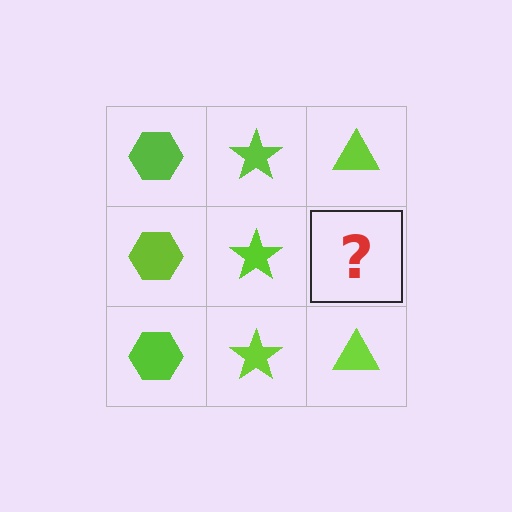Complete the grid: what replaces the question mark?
The question mark should be replaced with a lime triangle.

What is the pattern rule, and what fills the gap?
The rule is that each column has a consistent shape. The gap should be filled with a lime triangle.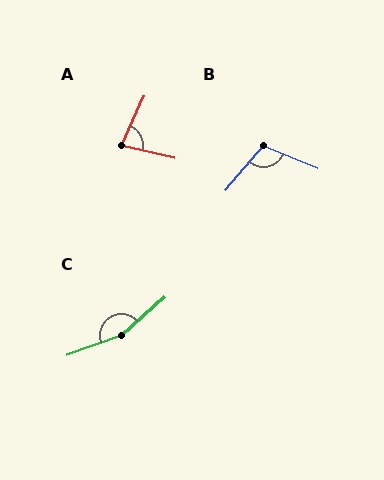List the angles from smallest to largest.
A (78°), B (108°), C (159°).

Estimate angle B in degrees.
Approximately 108 degrees.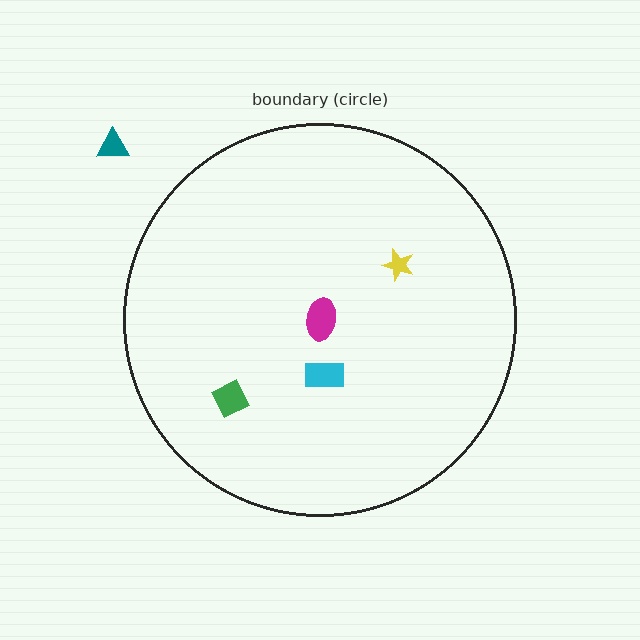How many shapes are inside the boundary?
4 inside, 1 outside.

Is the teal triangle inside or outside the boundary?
Outside.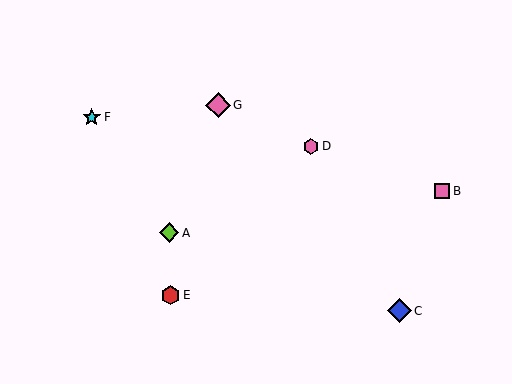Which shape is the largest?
The pink diamond (labeled G) is the largest.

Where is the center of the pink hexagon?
The center of the pink hexagon is at (311, 146).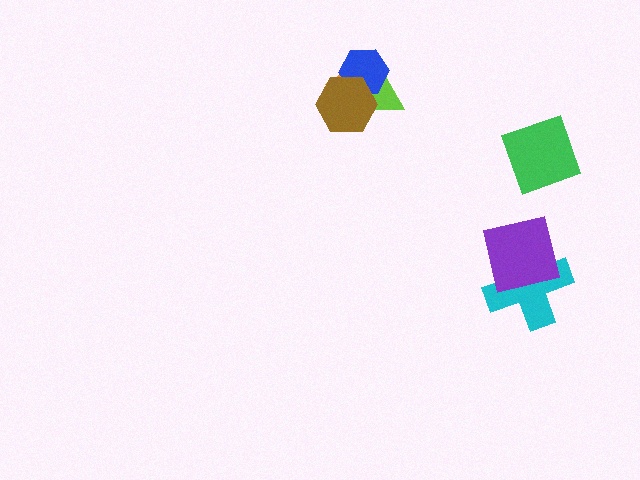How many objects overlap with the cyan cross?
1 object overlaps with the cyan cross.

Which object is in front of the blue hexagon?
The brown hexagon is in front of the blue hexagon.